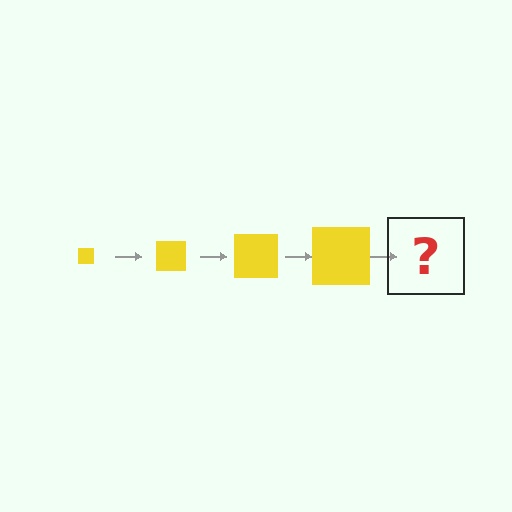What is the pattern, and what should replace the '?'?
The pattern is that the square gets progressively larger each step. The '?' should be a yellow square, larger than the previous one.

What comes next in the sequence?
The next element should be a yellow square, larger than the previous one.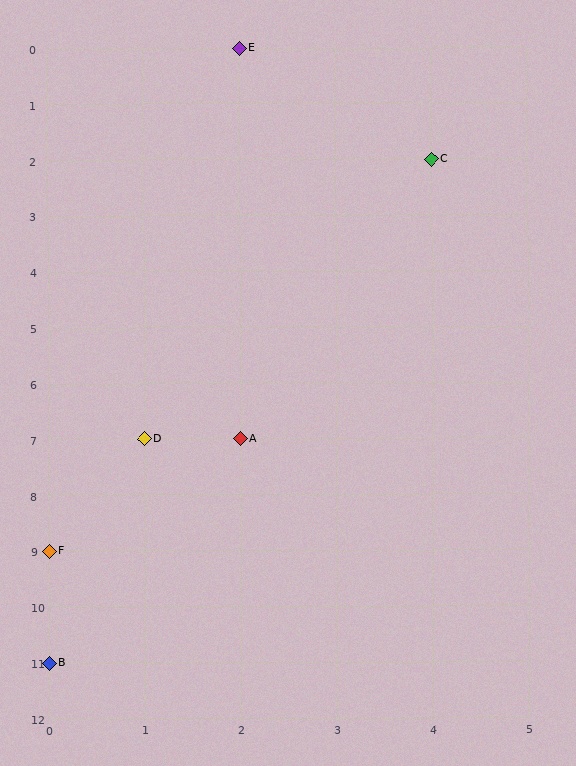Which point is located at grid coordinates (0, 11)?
Point B is at (0, 11).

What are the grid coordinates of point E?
Point E is at grid coordinates (2, 0).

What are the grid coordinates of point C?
Point C is at grid coordinates (4, 2).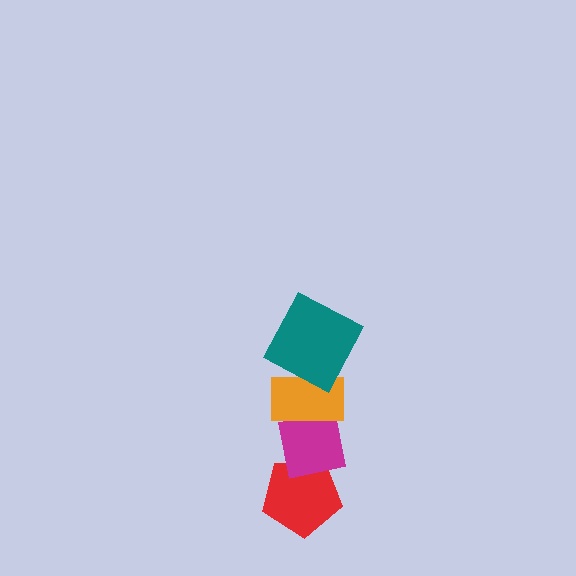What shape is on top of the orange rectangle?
The teal square is on top of the orange rectangle.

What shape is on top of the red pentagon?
The magenta square is on top of the red pentagon.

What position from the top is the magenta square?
The magenta square is 3rd from the top.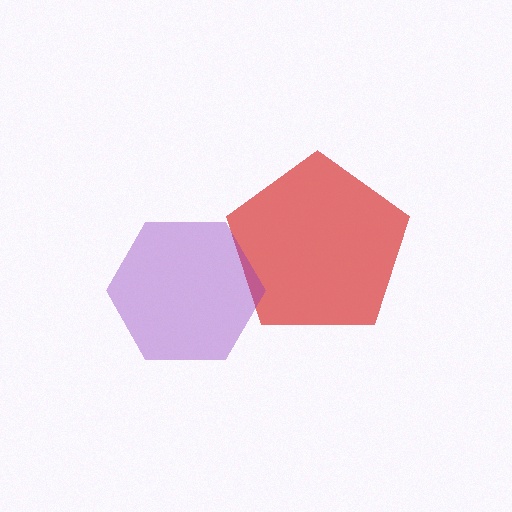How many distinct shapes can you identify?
There are 2 distinct shapes: a red pentagon, a purple hexagon.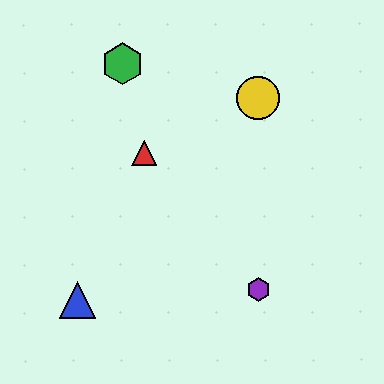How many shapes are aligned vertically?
2 shapes (the yellow circle, the purple hexagon) are aligned vertically.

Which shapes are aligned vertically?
The yellow circle, the purple hexagon are aligned vertically.